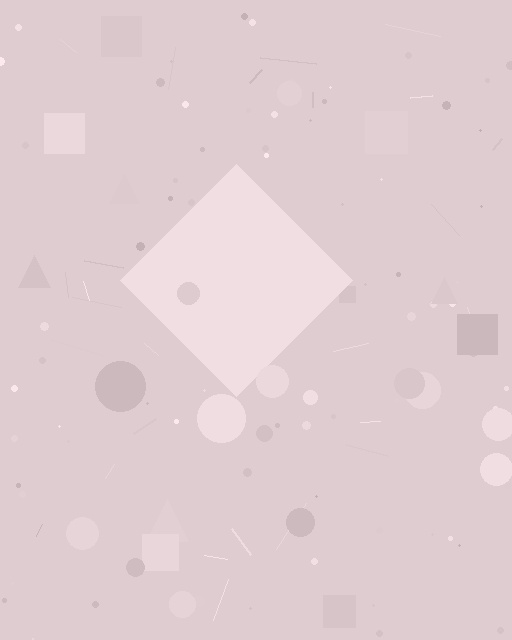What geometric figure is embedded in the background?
A diamond is embedded in the background.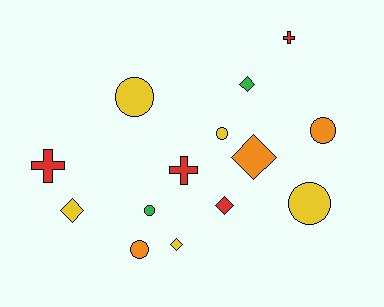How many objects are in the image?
There are 14 objects.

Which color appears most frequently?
Yellow, with 5 objects.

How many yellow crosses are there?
There are no yellow crosses.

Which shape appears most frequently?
Circle, with 6 objects.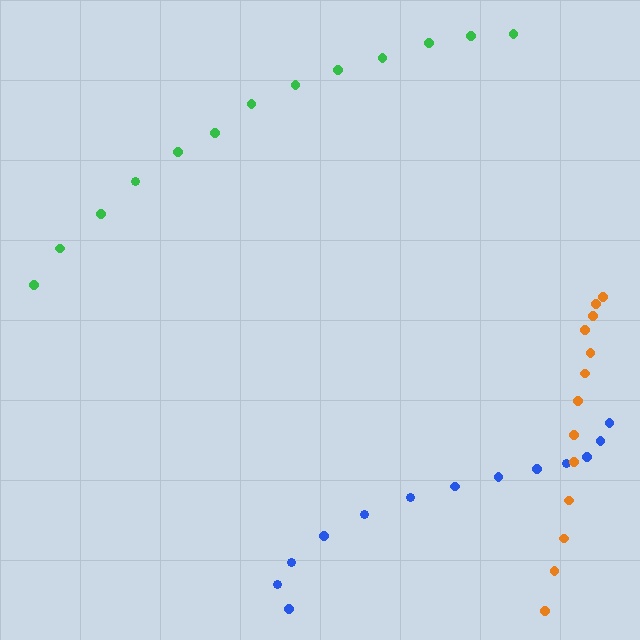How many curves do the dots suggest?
There are 3 distinct paths.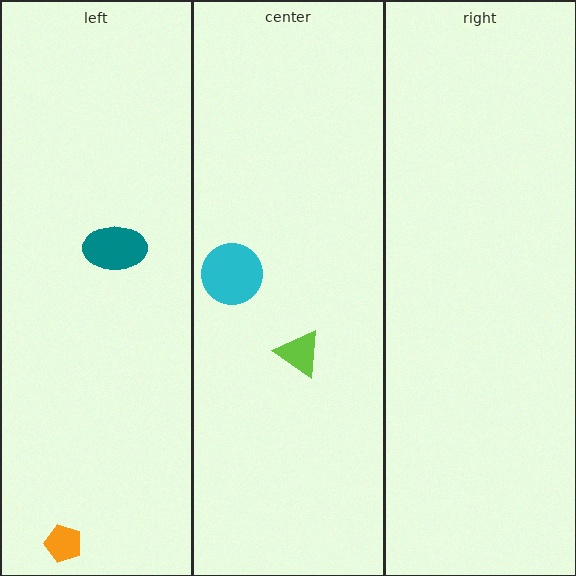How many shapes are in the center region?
2.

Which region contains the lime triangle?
The center region.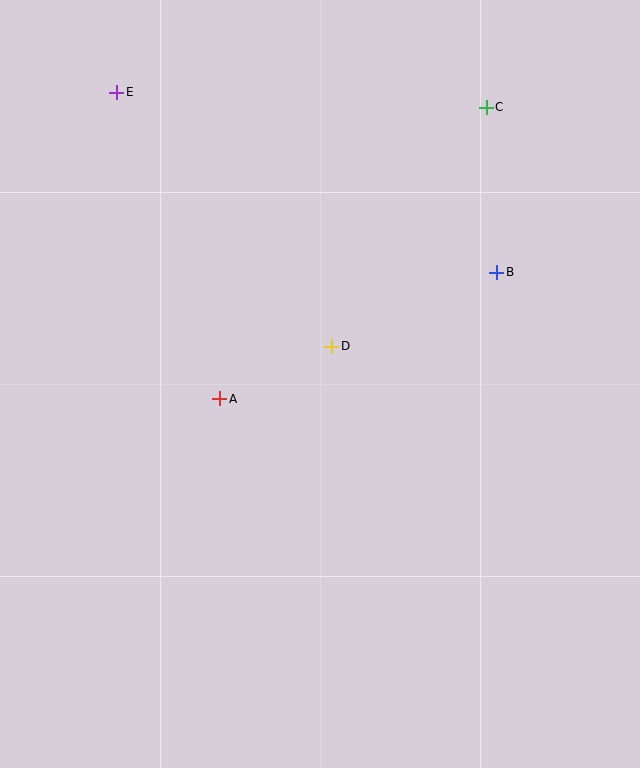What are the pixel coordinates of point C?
Point C is at (486, 107).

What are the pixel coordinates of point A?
Point A is at (220, 399).